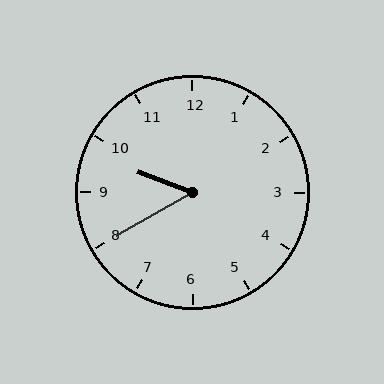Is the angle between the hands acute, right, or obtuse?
It is acute.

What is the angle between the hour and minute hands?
Approximately 50 degrees.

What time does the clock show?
9:40.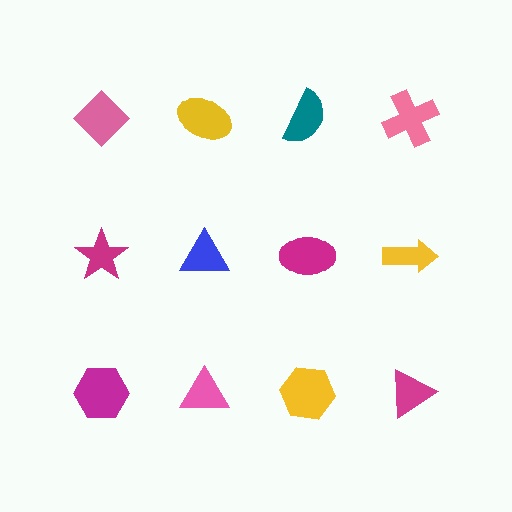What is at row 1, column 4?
A pink cross.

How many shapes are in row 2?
4 shapes.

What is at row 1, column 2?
A yellow ellipse.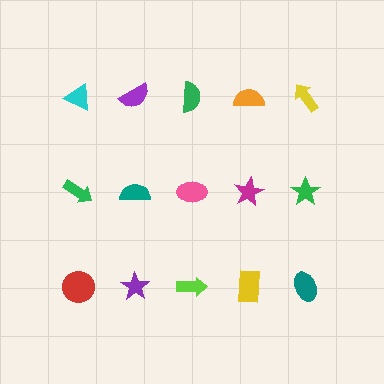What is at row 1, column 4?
An orange semicircle.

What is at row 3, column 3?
A lime arrow.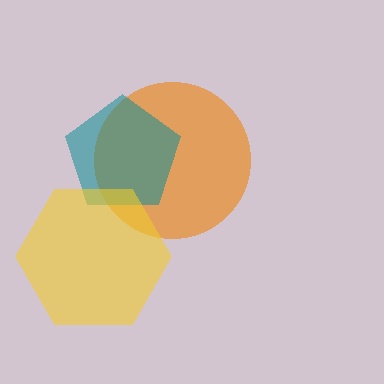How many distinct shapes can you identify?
There are 3 distinct shapes: an orange circle, a teal pentagon, a yellow hexagon.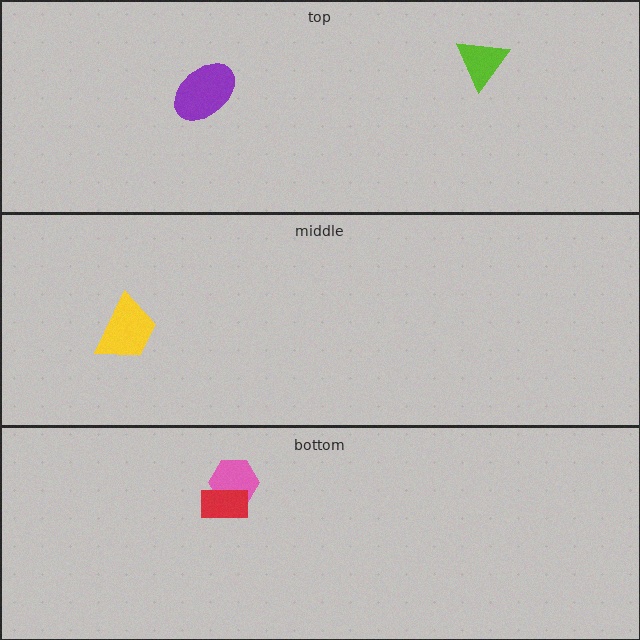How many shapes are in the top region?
2.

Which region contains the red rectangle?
The bottom region.